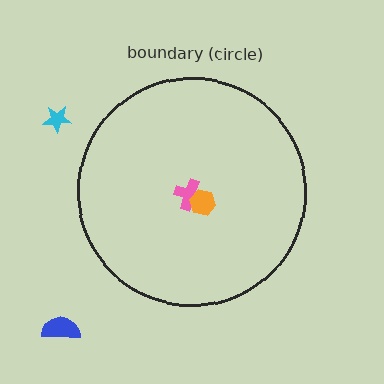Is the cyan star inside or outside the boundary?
Outside.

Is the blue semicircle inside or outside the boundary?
Outside.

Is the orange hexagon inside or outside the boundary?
Inside.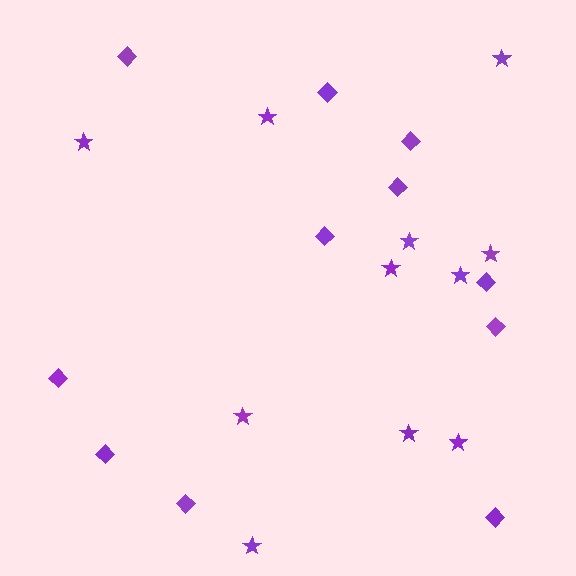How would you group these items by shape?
There are 2 groups: one group of diamonds (11) and one group of stars (11).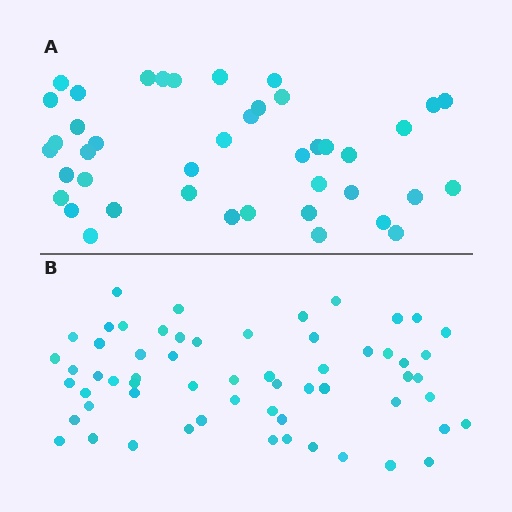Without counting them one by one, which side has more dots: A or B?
Region B (the bottom region) has more dots.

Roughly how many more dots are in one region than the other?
Region B has approximately 20 more dots than region A.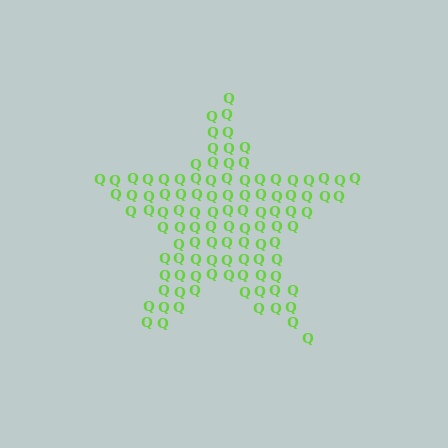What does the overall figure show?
The overall figure shows a star.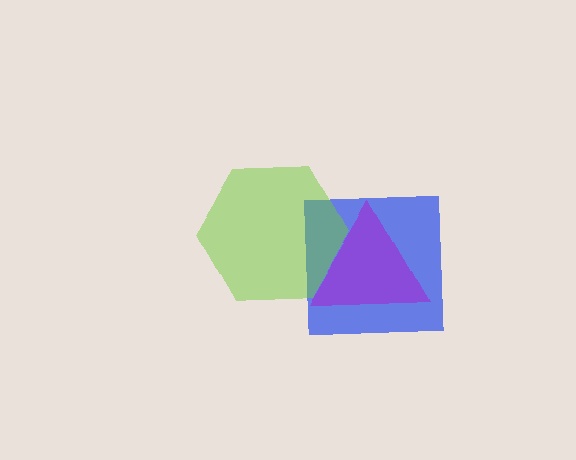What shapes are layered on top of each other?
The layered shapes are: a blue square, a purple triangle, a lime hexagon.